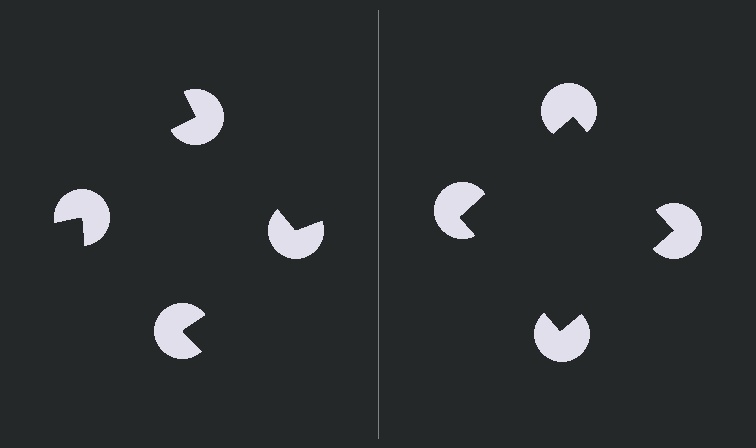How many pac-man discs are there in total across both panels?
8 — 4 on each side.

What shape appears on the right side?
An illusory square.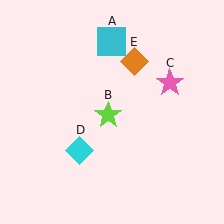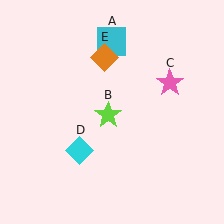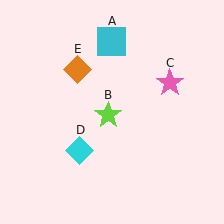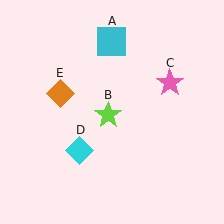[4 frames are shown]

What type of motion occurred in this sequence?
The orange diamond (object E) rotated counterclockwise around the center of the scene.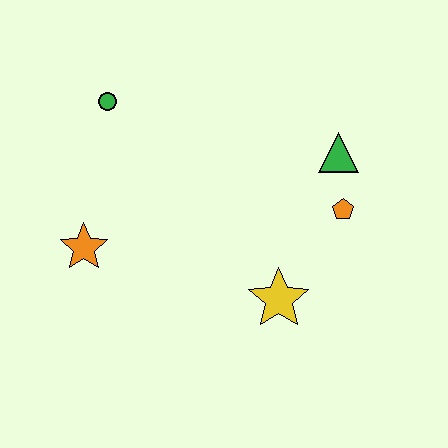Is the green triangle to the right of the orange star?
Yes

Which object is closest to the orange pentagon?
The green triangle is closest to the orange pentagon.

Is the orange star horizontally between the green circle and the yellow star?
No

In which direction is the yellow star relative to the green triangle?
The yellow star is below the green triangle.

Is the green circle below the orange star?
No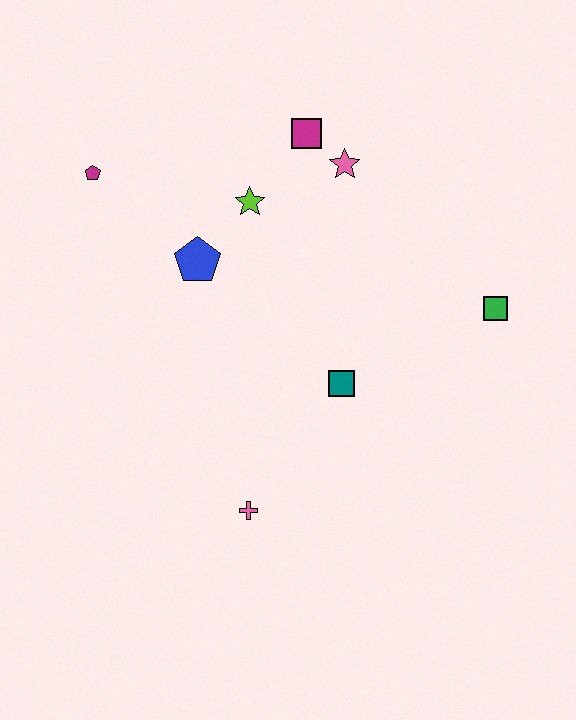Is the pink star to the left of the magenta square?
No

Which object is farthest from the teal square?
The magenta pentagon is farthest from the teal square.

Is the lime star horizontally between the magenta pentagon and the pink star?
Yes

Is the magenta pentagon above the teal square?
Yes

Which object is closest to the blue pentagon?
The lime star is closest to the blue pentagon.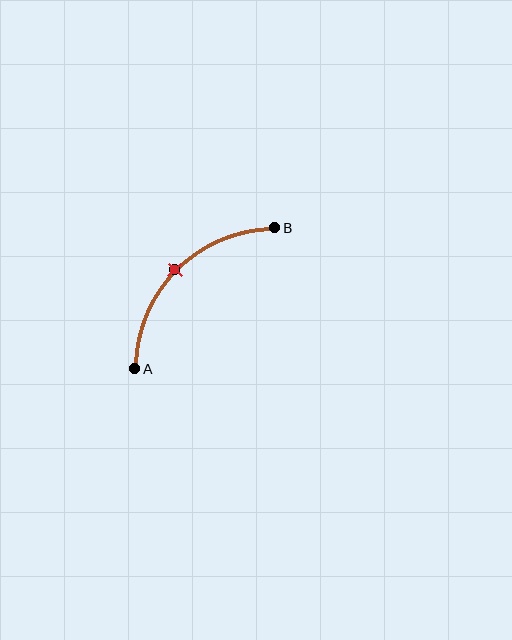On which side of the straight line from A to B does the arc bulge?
The arc bulges above and to the left of the straight line connecting A and B.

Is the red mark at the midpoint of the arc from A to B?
Yes. The red mark lies on the arc at equal arc-length from both A and B — it is the arc midpoint.